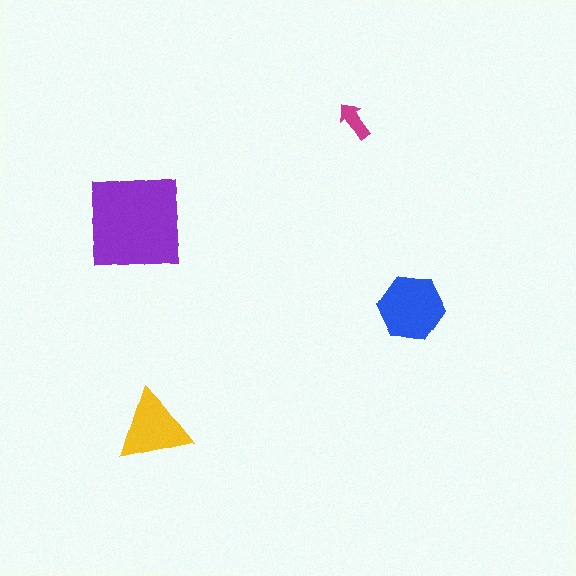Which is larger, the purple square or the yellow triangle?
The purple square.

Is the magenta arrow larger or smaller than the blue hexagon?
Smaller.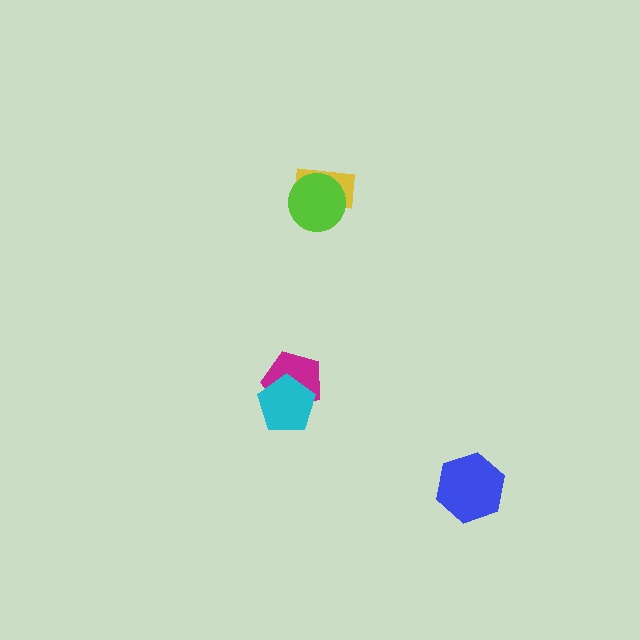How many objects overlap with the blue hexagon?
0 objects overlap with the blue hexagon.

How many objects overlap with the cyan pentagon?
1 object overlaps with the cyan pentagon.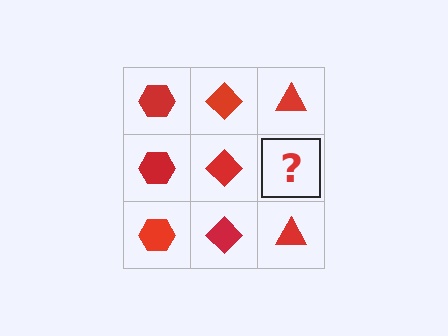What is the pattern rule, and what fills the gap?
The rule is that each column has a consistent shape. The gap should be filled with a red triangle.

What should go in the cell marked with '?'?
The missing cell should contain a red triangle.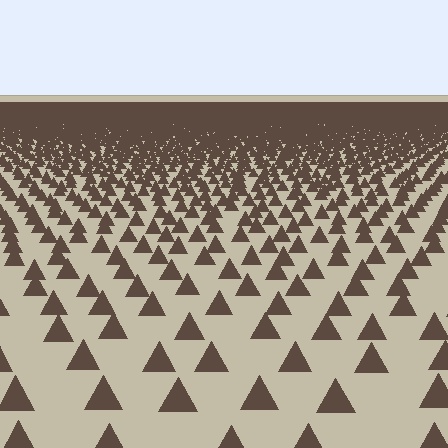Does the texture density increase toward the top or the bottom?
Density increases toward the top.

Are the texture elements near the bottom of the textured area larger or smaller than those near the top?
Larger. Near the bottom, elements are closer to the viewer and appear at a bigger on-screen size.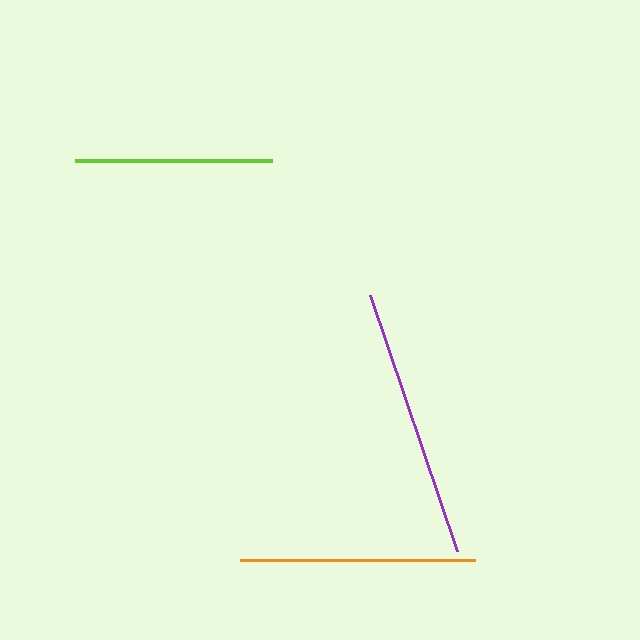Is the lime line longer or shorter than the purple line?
The purple line is longer than the lime line.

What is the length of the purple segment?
The purple segment is approximately 271 pixels long.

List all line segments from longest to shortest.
From longest to shortest: purple, orange, lime.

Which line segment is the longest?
The purple line is the longest at approximately 271 pixels.